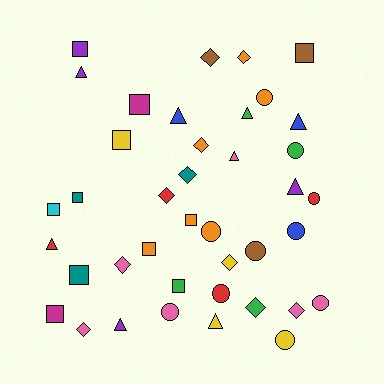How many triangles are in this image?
There are 9 triangles.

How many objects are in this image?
There are 40 objects.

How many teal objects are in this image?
There are 3 teal objects.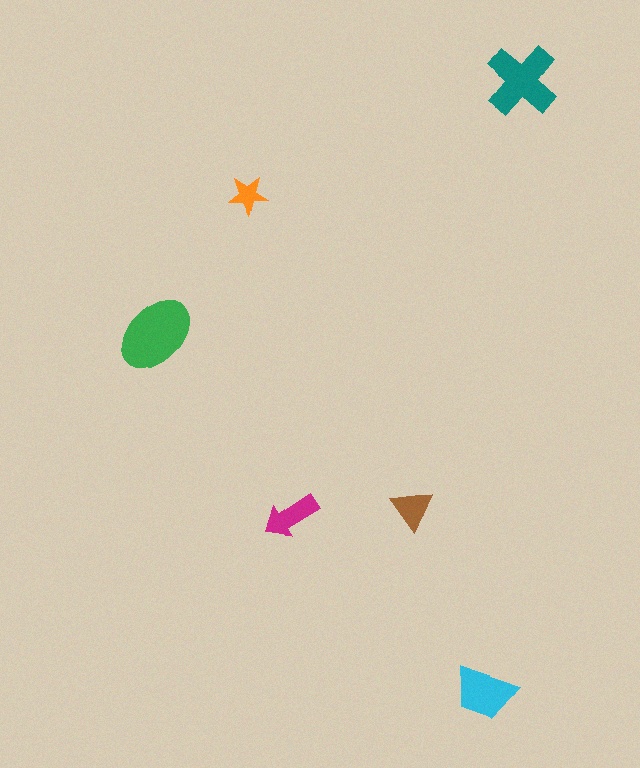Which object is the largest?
The green ellipse.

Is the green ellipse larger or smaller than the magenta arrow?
Larger.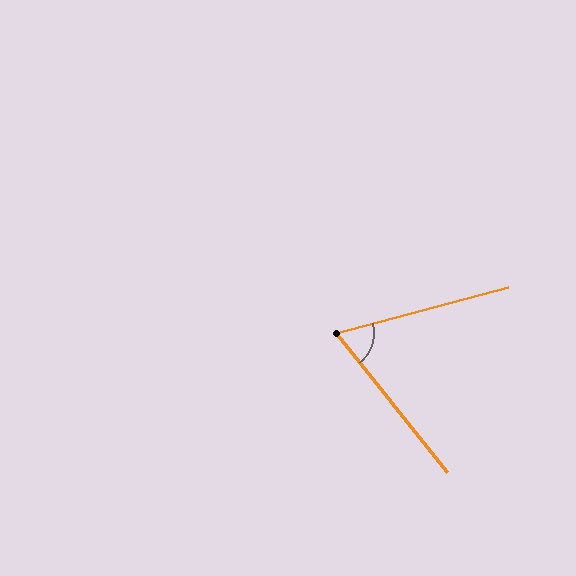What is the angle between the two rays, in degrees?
Approximately 67 degrees.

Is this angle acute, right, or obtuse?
It is acute.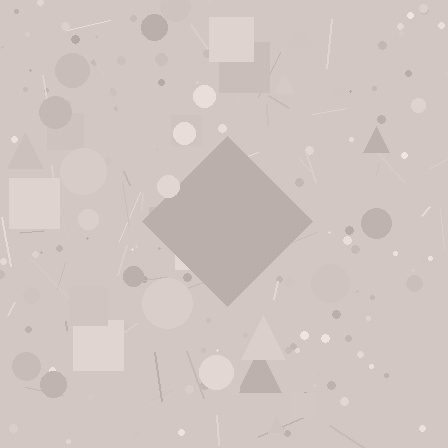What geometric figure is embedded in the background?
A diamond is embedded in the background.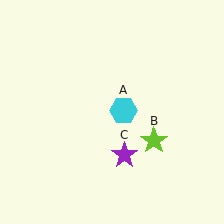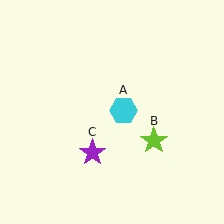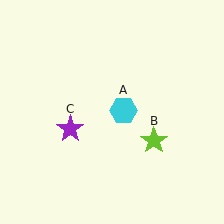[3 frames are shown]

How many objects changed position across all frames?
1 object changed position: purple star (object C).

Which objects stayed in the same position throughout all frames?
Cyan hexagon (object A) and lime star (object B) remained stationary.